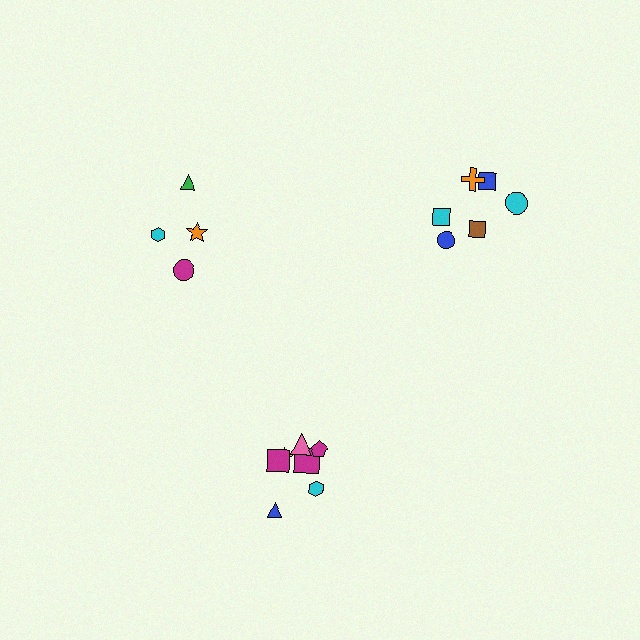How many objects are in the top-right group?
There are 6 objects.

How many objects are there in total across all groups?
There are 17 objects.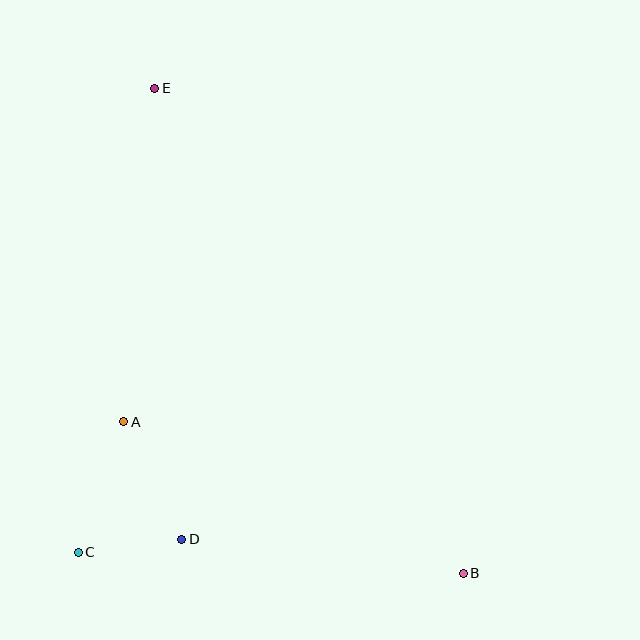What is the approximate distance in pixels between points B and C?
The distance between B and C is approximately 386 pixels.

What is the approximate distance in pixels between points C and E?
The distance between C and E is approximately 470 pixels.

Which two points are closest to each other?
Points C and D are closest to each other.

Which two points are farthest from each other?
Points B and E are farthest from each other.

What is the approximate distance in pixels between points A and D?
The distance between A and D is approximately 131 pixels.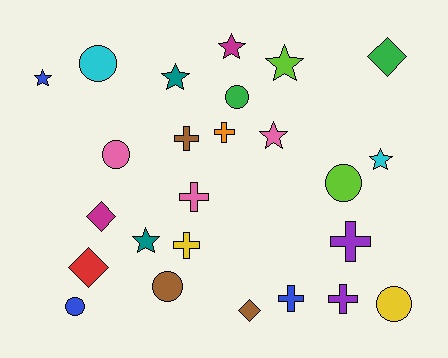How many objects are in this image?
There are 25 objects.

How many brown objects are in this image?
There are 3 brown objects.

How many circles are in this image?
There are 7 circles.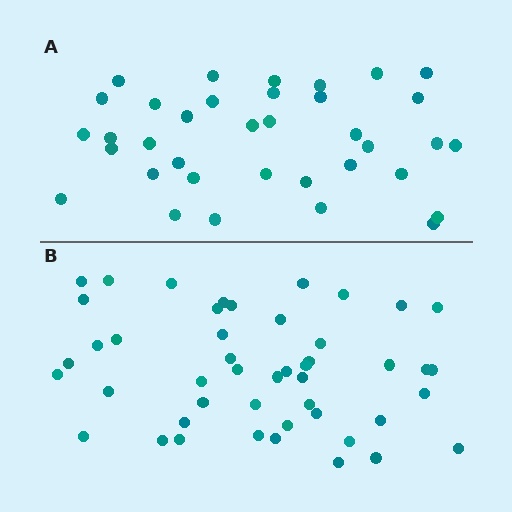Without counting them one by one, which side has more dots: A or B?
Region B (the bottom region) has more dots.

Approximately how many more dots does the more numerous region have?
Region B has roughly 12 or so more dots than region A.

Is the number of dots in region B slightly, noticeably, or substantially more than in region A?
Region B has noticeably more, but not dramatically so. The ratio is roughly 1.3 to 1.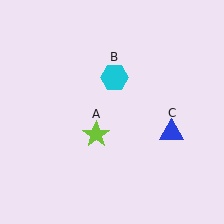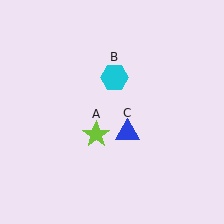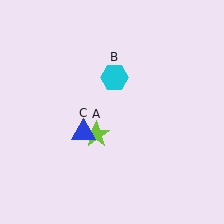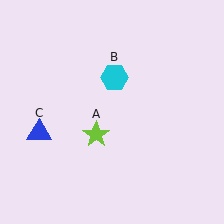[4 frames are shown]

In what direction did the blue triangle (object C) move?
The blue triangle (object C) moved left.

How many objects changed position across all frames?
1 object changed position: blue triangle (object C).